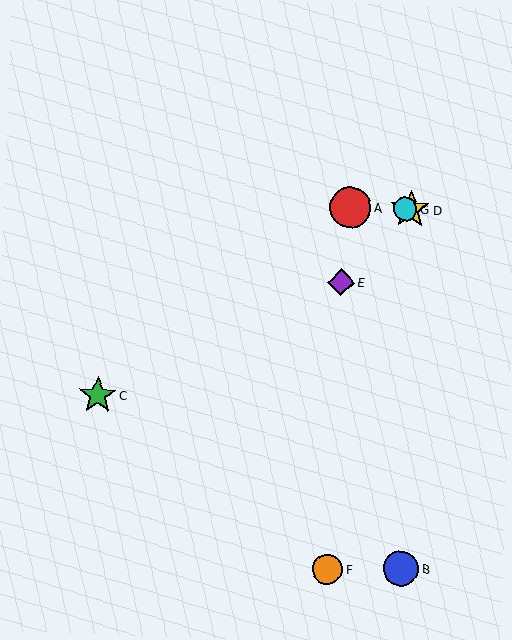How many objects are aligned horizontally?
3 objects (A, D, G) are aligned horizontally.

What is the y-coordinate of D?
Object D is at y≈209.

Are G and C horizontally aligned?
No, G is at y≈209 and C is at y≈395.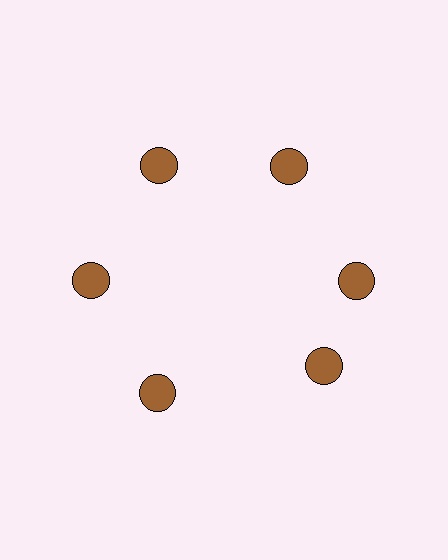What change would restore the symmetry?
The symmetry would be restored by rotating it back into even spacing with its neighbors so that all 6 circles sit at equal angles and equal distance from the center.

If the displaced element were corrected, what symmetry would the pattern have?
It would have 6-fold rotational symmetry — the pattern would map onto itself every 60 degrees.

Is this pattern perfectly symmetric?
No. The 6 brown circles are arranged in a ring, but one element near the 5 o'clock position is rotated out of alignment along the ring, breaking the 6-fold rotational symmetry.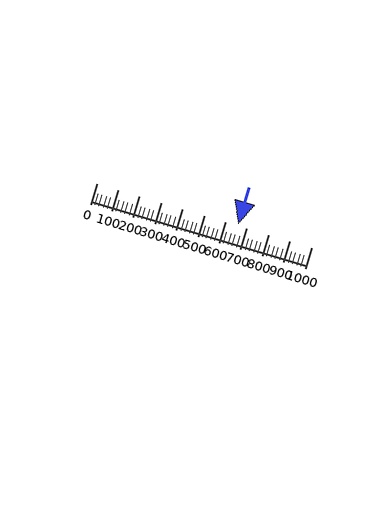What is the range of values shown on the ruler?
The ruler shows values from 0 to 1000.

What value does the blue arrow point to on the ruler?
The blue arrow points to approximately 657.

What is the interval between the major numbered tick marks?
The major tick marks are spaced 100 units apart.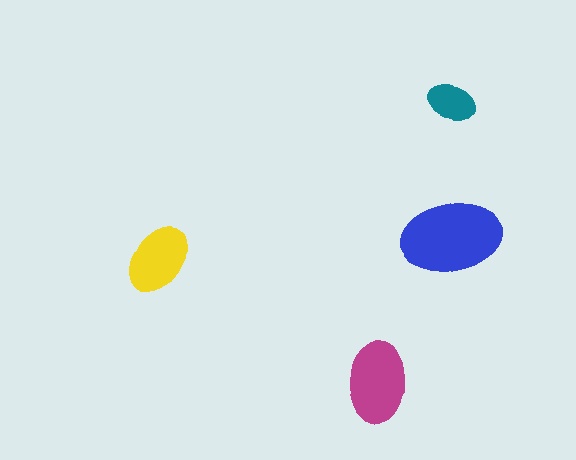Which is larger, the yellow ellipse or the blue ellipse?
The blue one.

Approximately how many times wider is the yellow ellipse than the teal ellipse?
About 1.5 times wider.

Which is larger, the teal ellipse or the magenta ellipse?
The magenta one.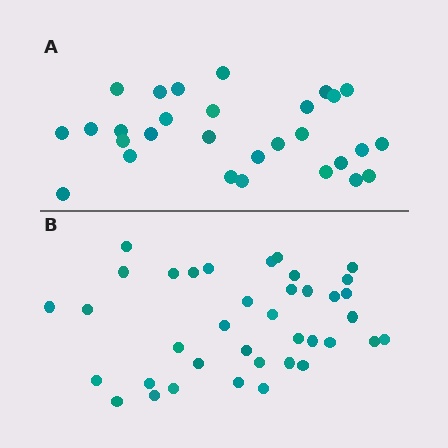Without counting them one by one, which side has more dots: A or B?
Region B (the bottom region) has more dots.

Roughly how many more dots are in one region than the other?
Region B has roughly 8 or so more dots than region A.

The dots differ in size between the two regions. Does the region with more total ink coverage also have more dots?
No. Region A has more total ink coverage because its dots are larger, but region B actually contains more individual dots. Total area can be misleading — the number of items is what matters here.